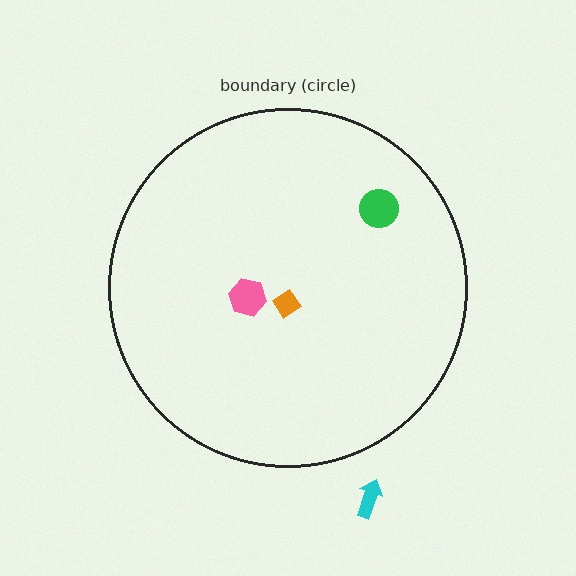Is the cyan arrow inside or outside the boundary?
Outside.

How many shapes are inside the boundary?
3 inside, 1 outside.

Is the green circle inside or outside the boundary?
Inside.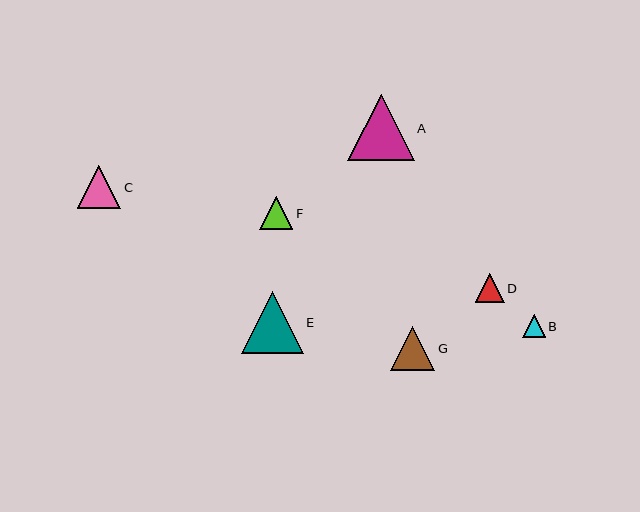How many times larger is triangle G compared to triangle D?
Triangle G is approximately 1.5 times the size of triangle D.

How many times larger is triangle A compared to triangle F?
Triangle A is approximately 2.0 times the size of triangle F.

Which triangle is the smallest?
Triangle B is the smallest with a size of approximately 23 pixels.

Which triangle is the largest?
Triangle A is the largest with a size of approximately 67 pixels.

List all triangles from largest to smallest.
From largest to smallest: A, E, G, C, F, D, B.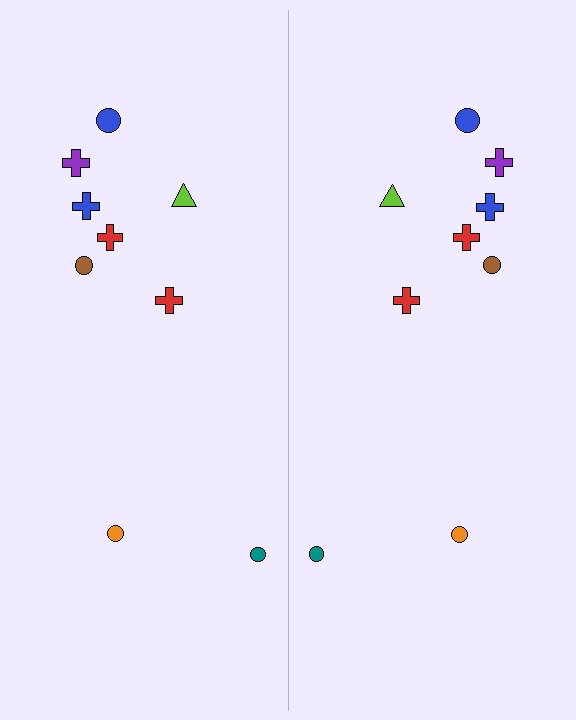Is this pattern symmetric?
Yes, this pattern has bilateral (reflection) symmetry.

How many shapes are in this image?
There are 18 shapes in this image.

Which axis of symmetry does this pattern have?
The pattern has a vertical axis of symmetry running through the center of the image.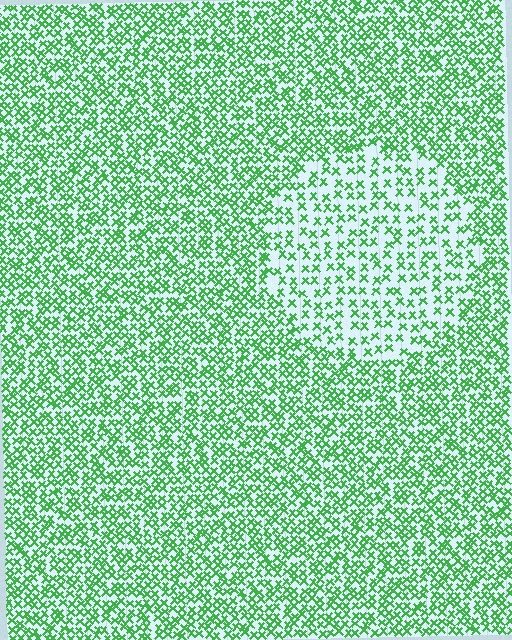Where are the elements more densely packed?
The elements are more densely packed outside the circle boundary.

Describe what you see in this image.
The image contains small green elements arranged at two different densities. A circle-shaped region is visible where the elements are less densely packed than the surrounding area.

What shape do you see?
I see a circle.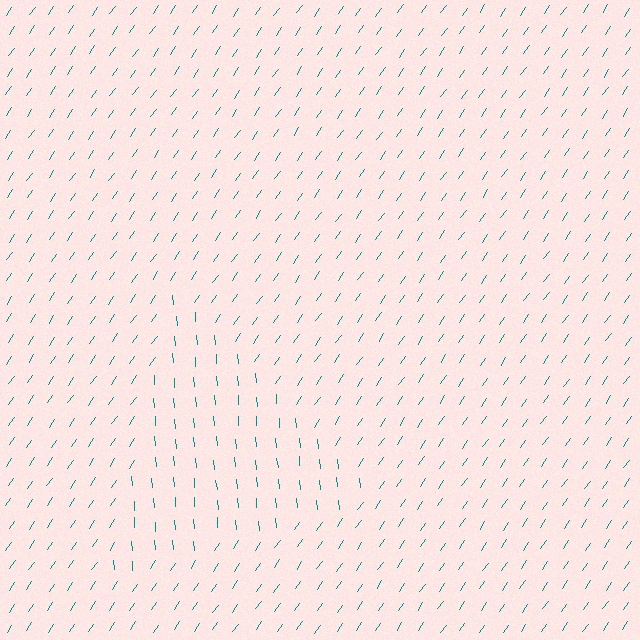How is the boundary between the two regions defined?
The boundary is defined purely by a change in line orientation (approximately 39 degrees difference). All lines are the same color and thickness.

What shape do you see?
I see a triangle.